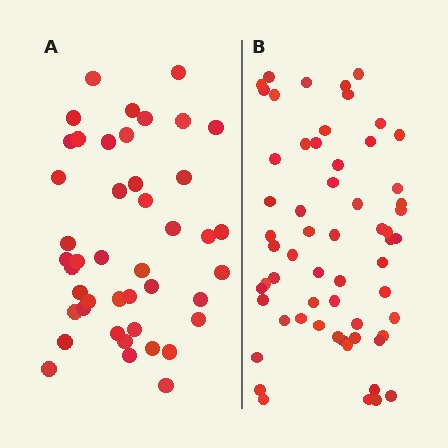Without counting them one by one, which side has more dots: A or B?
Region B (the right region) has more dots.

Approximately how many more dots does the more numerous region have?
Region B has approximately 15 more dots than region A.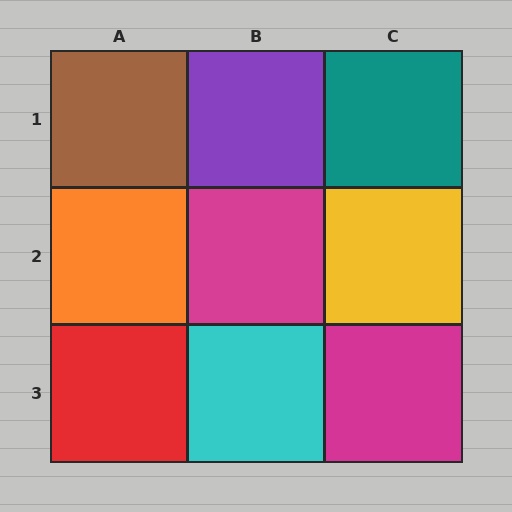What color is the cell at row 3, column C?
Magenta.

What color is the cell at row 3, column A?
Red.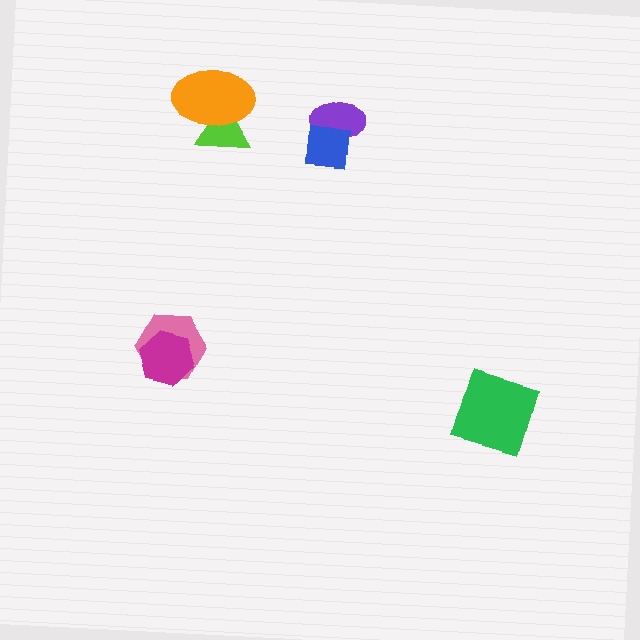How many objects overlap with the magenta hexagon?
1 object overlaps with the magenta hexagon.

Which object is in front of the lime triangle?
The orange ellipse is in front of the lime triangle.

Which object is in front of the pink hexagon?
The magenta hexagon is in front of the pink hexagon.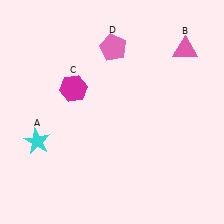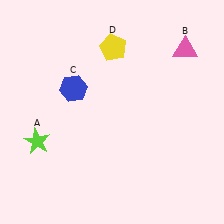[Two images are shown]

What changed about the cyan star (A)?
In Image 1, A is cyan. In Image 2, it changed to lime.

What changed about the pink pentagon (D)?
In Image 1, D is pink. In Image 2, it changed to yellow.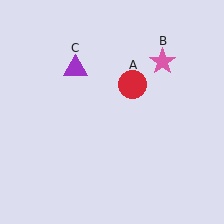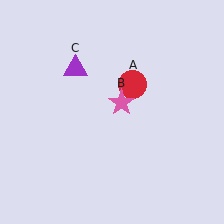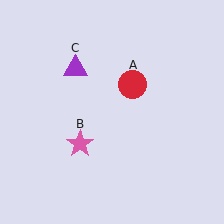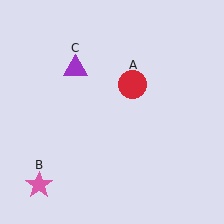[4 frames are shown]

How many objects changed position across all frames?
1 object changed position: pink star (object B).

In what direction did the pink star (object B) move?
The pink star (object B) moved down and to the left.